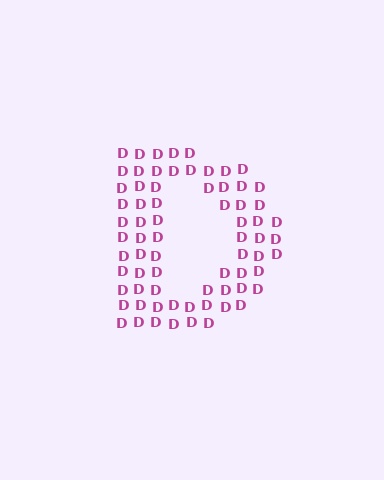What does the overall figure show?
The overall figure shows the letter D.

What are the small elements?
The small elements are letter D's.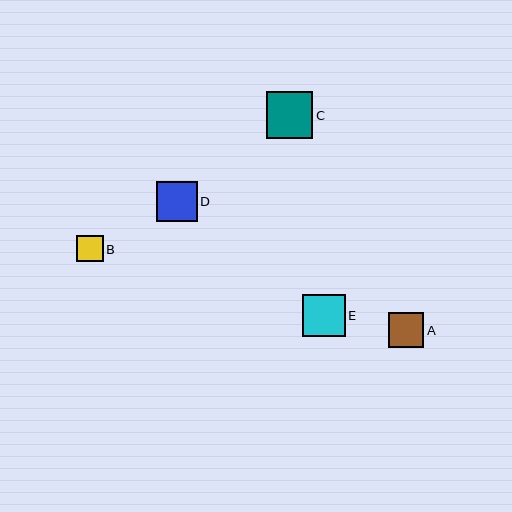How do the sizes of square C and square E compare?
Square C and square E are approximately the same size.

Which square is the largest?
Square C is the largest with a size of approximately 46 pixels.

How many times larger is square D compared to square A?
Square D is approximately 1.1 times the size of square A.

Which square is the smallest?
Square B is the smallest with a size of approximately 26 pixels.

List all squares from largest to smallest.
From largest to smallest: C, E, D, A, B.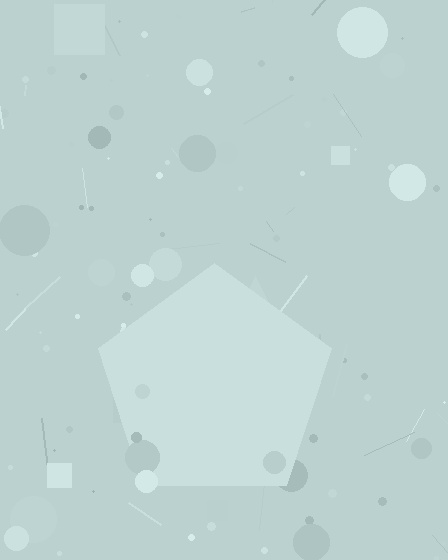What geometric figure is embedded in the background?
A pentagon is embedded in the background.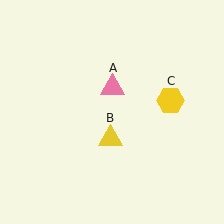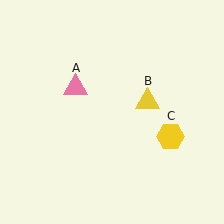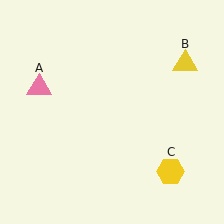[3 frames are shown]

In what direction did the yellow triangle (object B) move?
The yellow triangle (object B) moved up and to the right.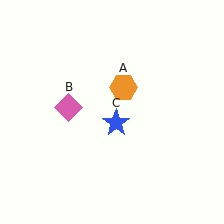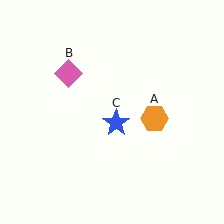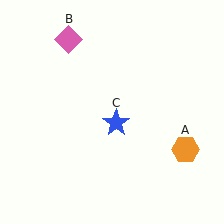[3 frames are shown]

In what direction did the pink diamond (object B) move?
The pink diamond (object B) moved up.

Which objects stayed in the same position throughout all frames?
Blue star (object C) remained stationary.